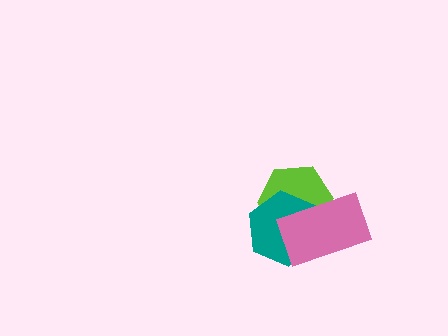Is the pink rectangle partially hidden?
No, no other shape covers it.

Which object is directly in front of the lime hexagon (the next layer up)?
The teal hexagon is directly in front of the lime hexagon.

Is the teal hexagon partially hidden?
Yes, it is partially covered by another shape.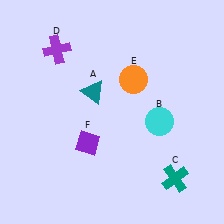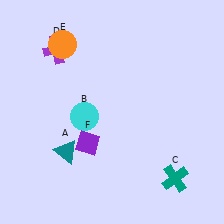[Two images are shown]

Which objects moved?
The objects that moved are: the teal triangle (A), the cyan circle (B), the orange circle (E).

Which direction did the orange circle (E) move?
The orange circle (E) moved left.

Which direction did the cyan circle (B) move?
The cyan circle (B) moved left.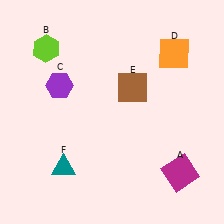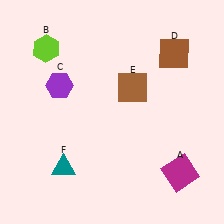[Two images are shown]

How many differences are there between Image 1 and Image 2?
There is 1 difference between the two images.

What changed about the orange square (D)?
In Image 1, D is orange. In Image 2, it changed to brown.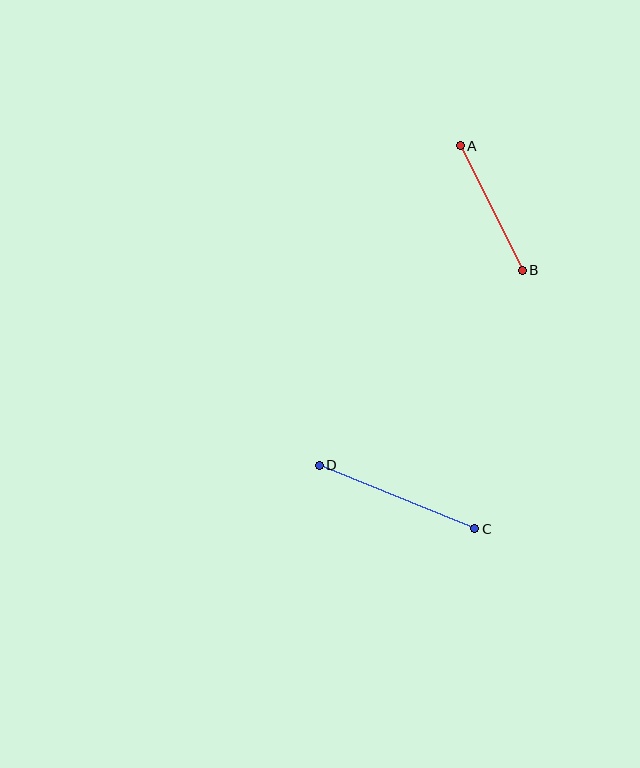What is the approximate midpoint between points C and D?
The midpoint is at approximately (397, 497) pixels.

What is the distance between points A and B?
The distance is approximately 139 pixels.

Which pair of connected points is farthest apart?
Points C and D are farthest apart.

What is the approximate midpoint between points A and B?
The midpoint is at approximately (491, 208) pixels.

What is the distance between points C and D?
The distance is approximately 168 pixels.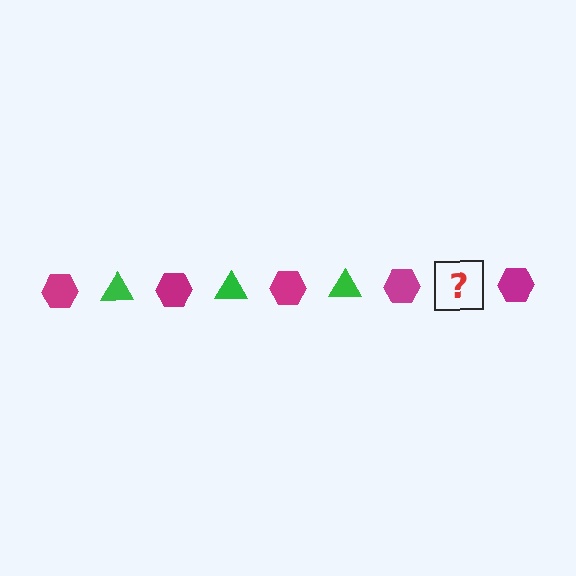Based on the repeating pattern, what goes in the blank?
The blank should be a green triangle.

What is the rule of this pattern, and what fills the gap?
The rule is that the pattern alternates between magenta hexagon and green triangle. The gap should be filled with a green triangle.